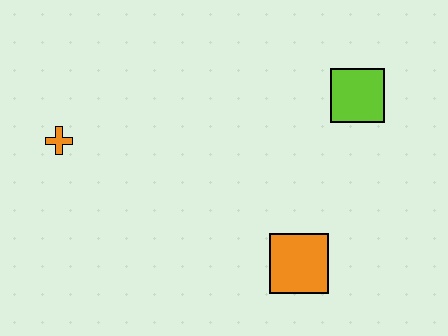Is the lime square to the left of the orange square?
No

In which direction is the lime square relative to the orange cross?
The lime square is to the right of the orange cross.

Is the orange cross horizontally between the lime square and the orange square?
No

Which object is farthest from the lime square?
The orange cross is farthest from the lime square.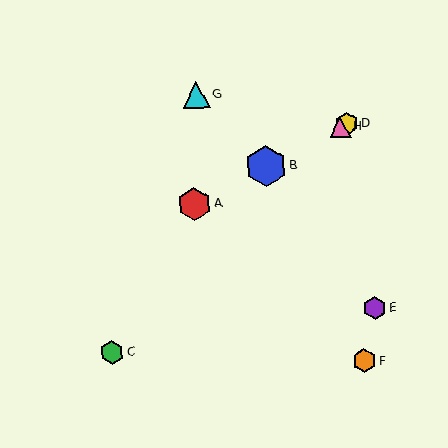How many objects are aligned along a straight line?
4 objects (A, B, D, H) are aligned along a straight line.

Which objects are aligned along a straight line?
Objects A, B, D, H are aligned along a straight line.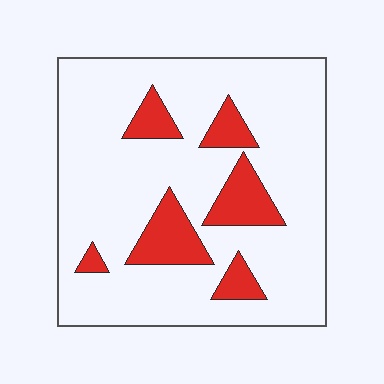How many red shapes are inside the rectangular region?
6.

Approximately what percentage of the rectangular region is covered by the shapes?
Approximately 15%.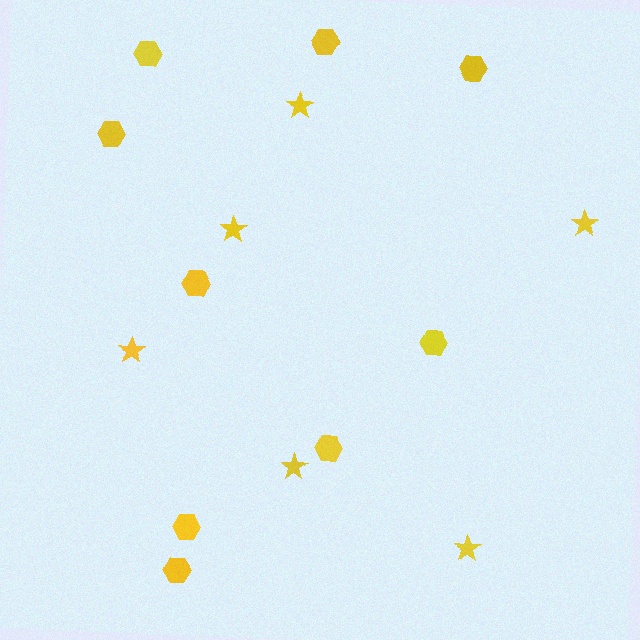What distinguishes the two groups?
There are 2 groups: one group of stars (6) and one group of hexagons (9).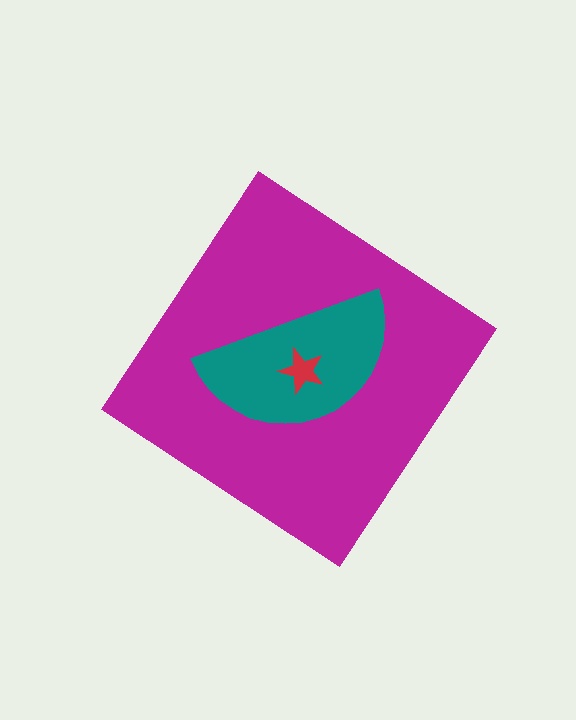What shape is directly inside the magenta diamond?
The teal semicircle.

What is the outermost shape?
The magenta diamond.